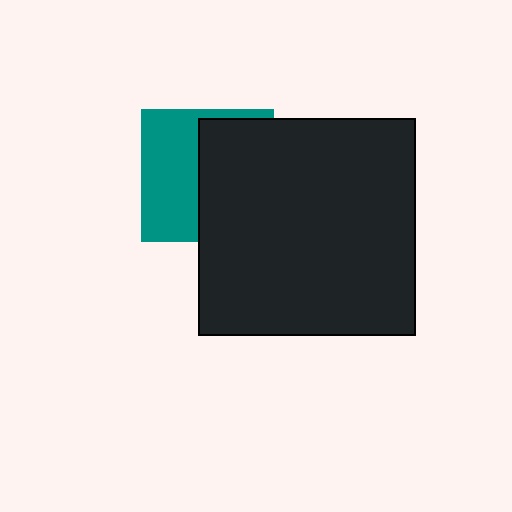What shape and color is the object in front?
The object in front is a black square.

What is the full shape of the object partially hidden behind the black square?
The partially hidden object is a teal square.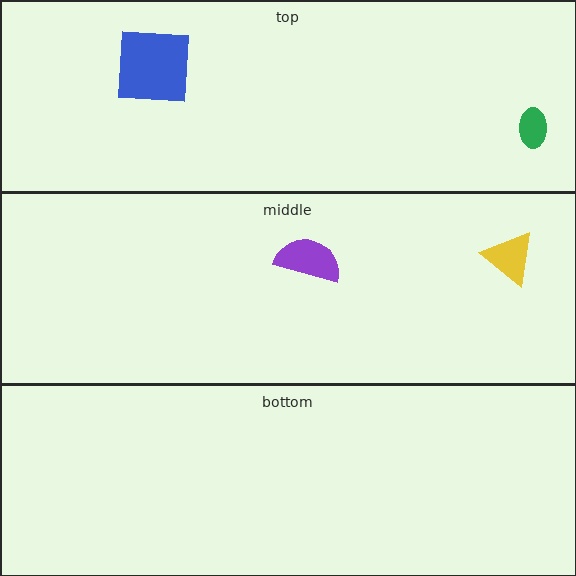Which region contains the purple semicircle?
The middle region.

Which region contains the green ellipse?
The top region.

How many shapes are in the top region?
2.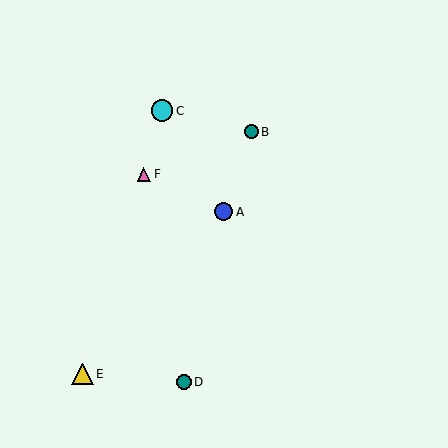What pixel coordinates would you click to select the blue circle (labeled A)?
Click at (224, 212) to select the blue circle A.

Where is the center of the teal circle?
The center of the teal circle is at (251, 132).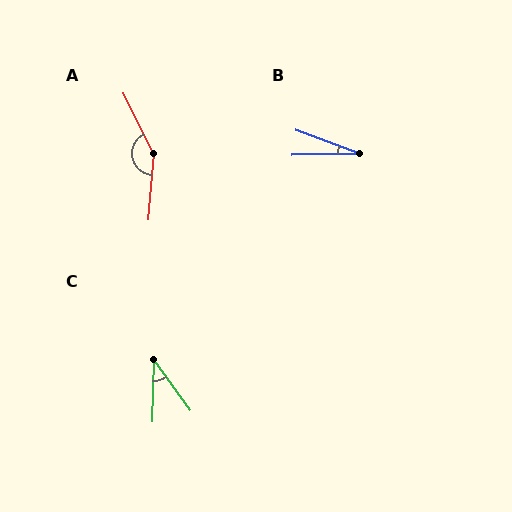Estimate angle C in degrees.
Approximately 37 degrees.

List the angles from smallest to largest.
B (22°), C (37°), A (150°).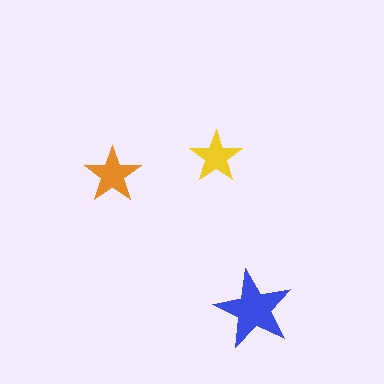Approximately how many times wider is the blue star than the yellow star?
About 1.5 times wider.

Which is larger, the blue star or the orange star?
The blue one.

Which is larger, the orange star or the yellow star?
The orange one.